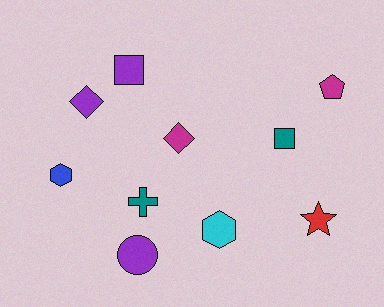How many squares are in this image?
There are 2 squares.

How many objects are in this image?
There are 10 objects.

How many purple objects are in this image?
There are 3 purple objects.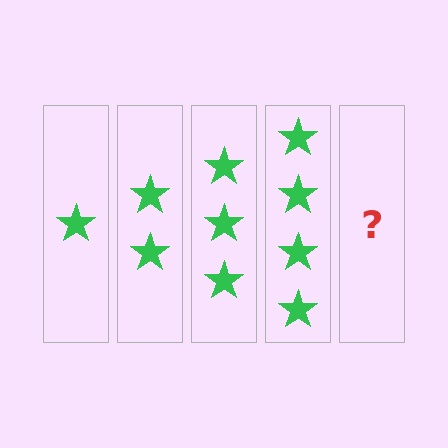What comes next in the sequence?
The next element should be 5 stars.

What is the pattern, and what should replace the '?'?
The pattern is that each step adds one more star. The '?' should be 5 stars.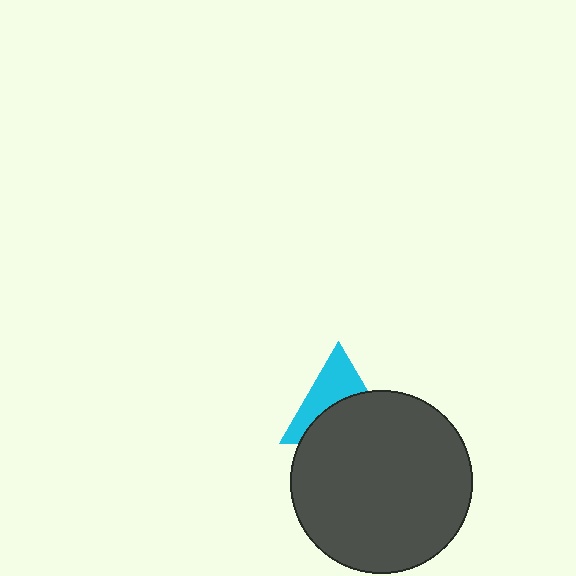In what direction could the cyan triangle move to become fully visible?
The cyan triangle could move up. That would shift it out from behind the dark gray circle entirely.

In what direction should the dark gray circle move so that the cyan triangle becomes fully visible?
The dark gray circle should move down. That is the shortest direction to clear the overlap and leave the cyan triangle fully visible.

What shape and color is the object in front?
The object in front is a dark gray circle.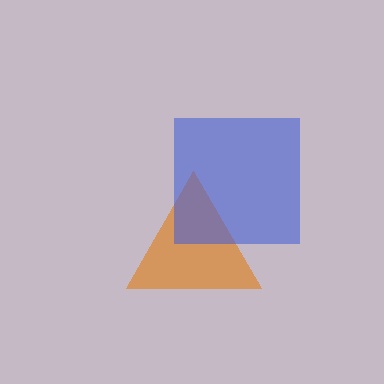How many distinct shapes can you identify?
There are 2 distinct shapes: an orange triangle, a blue square.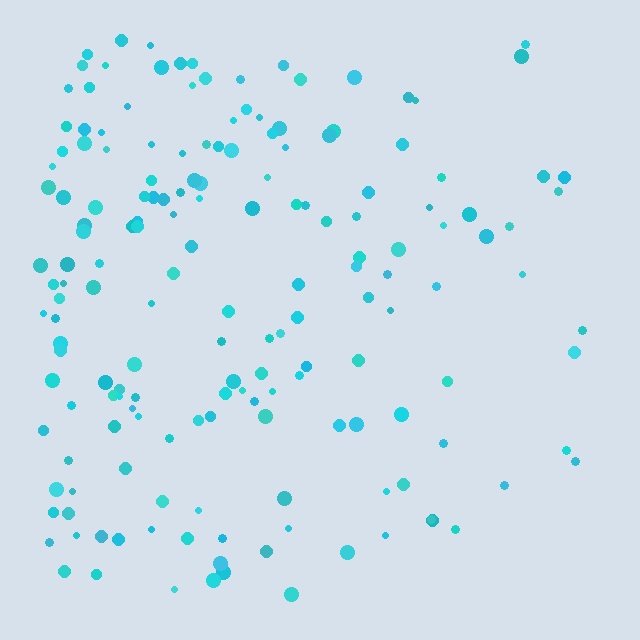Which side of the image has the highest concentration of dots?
The left.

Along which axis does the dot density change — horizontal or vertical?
Horizontal.